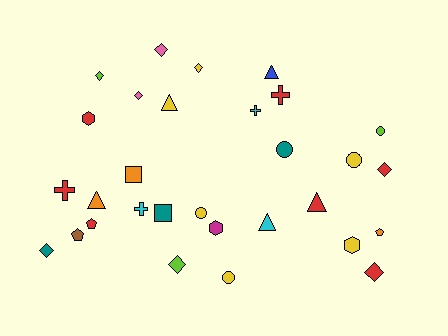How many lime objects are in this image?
There are 3 lime objects.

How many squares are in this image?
There are 2 squares.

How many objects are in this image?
There are 30 objects.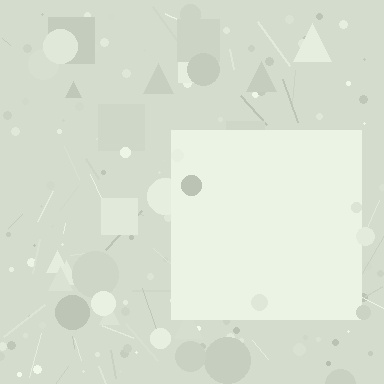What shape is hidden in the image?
A square is hidden in the image.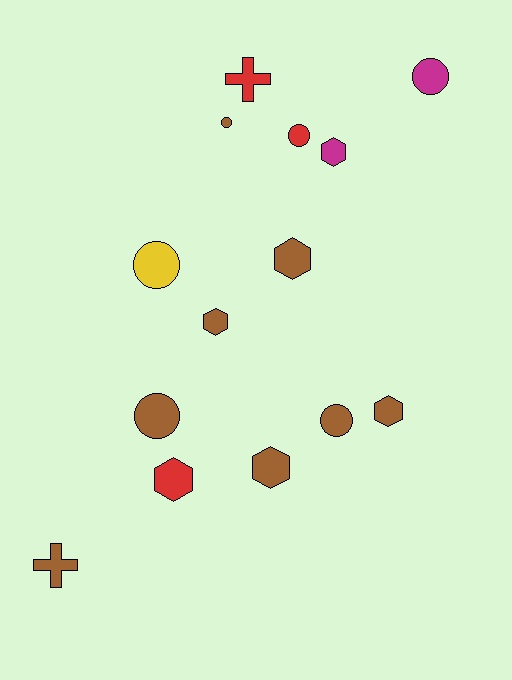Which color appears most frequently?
Brown, with 8 objects.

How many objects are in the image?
There are 14 objects.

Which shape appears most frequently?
Circle, with 6 objects.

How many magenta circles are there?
There is 1 magenta circle.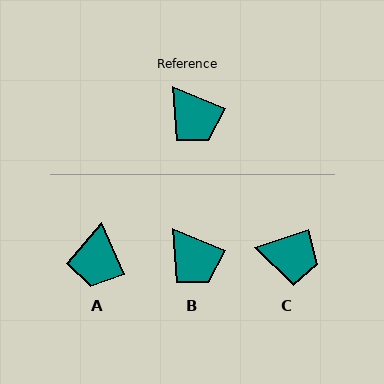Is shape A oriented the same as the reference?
No, it is off by about 44 degrees.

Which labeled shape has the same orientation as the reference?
B.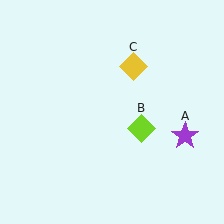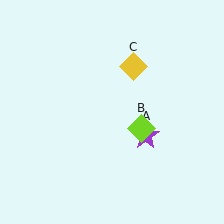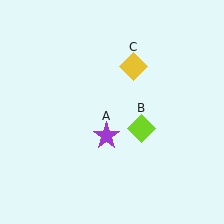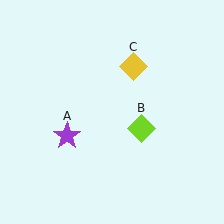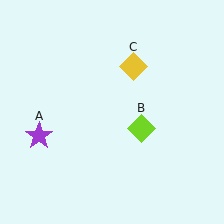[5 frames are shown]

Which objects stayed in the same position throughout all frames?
Lime diamond (object B) and yellow diamond (object C) remained stationary.